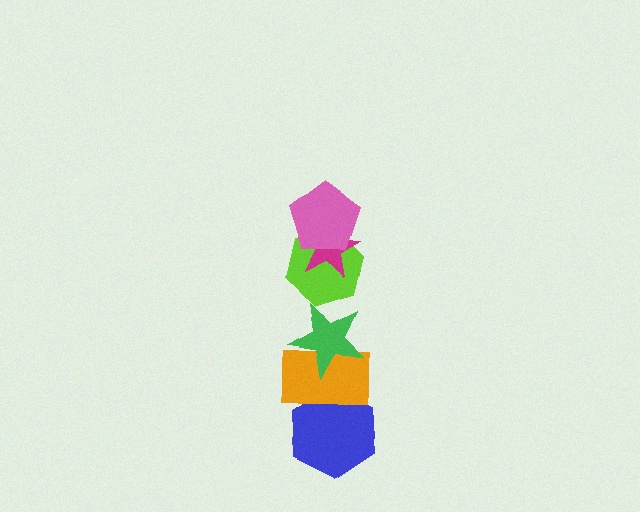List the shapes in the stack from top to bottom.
From top to bottom: the pink pentagon, the magenta star, the lime hexagon, the green star, the orange rectangle, the blue hexagon.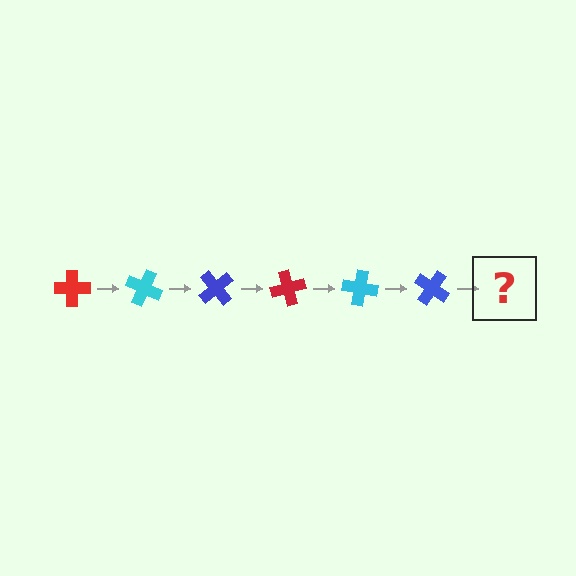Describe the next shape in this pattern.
It should be a red cross, rotated 150 degrees from the start.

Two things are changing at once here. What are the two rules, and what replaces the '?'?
The two rules are that it rotates 25 degrees each step and the color cycles through red, cyan, and blue. The '?' should be a red cross, rotated 150 degrees from the start.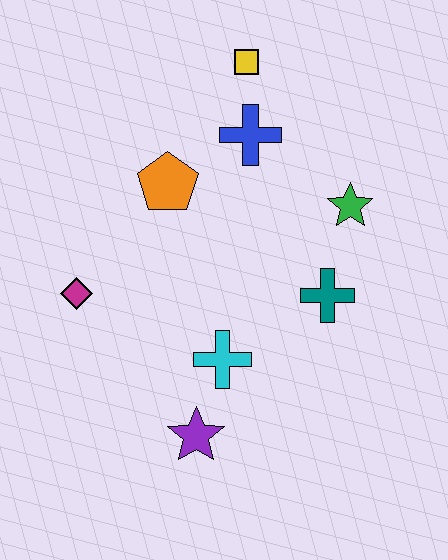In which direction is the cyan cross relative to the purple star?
The cyan cross is above the purple star.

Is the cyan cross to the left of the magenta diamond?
No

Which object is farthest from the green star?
The magenta diamond is farthest from the green star.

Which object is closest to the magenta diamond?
The orange pentagon is closest to the magenta diamond.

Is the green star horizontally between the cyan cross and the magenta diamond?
No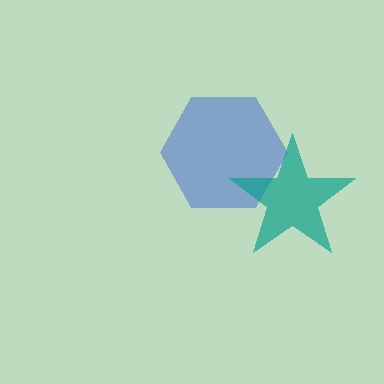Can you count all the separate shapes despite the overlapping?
Yes, there are 2 separate shapes.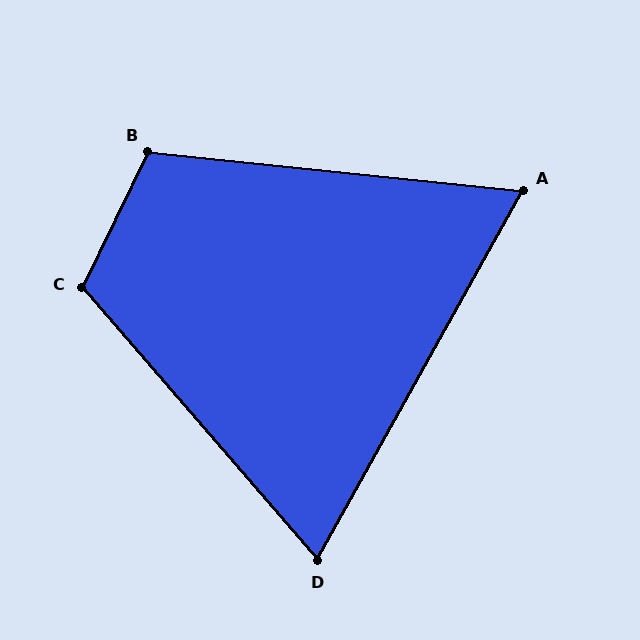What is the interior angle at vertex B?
Approximately 110 degrees (obtuse).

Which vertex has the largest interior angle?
C, at approximately 113 degrees.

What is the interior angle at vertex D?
Approximately 70 degrees (acute).